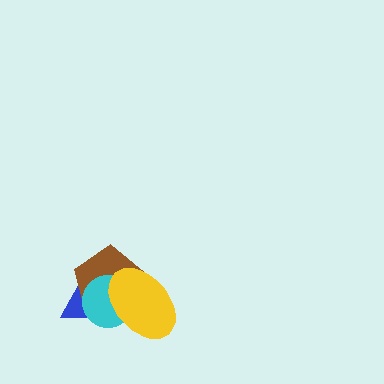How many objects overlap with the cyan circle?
3 objects overlap with the cyan circle.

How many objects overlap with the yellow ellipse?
3 objects overlap with the yellow ellipse.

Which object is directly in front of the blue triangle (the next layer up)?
The brown pentagon is directly in front of the blue triangle.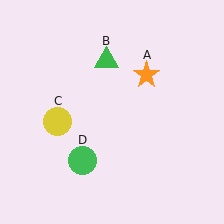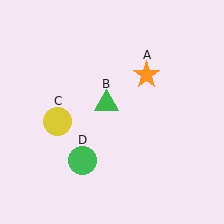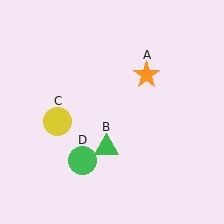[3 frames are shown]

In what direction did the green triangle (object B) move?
The green triangle (object B) moved down.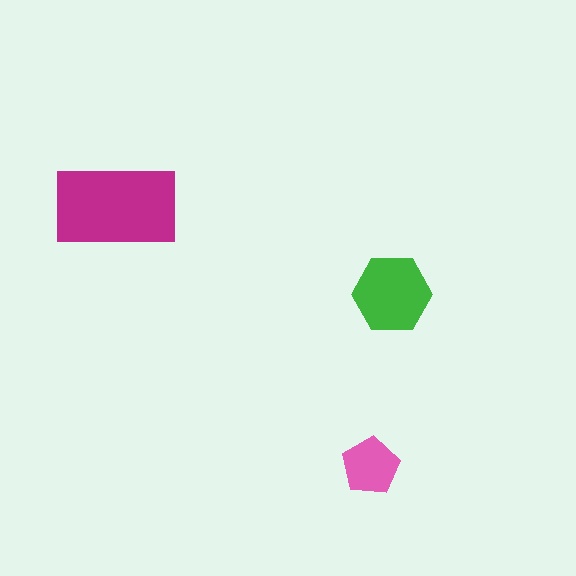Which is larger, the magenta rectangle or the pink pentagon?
The magenta rectangle.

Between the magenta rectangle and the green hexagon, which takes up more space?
The magenta rectangle.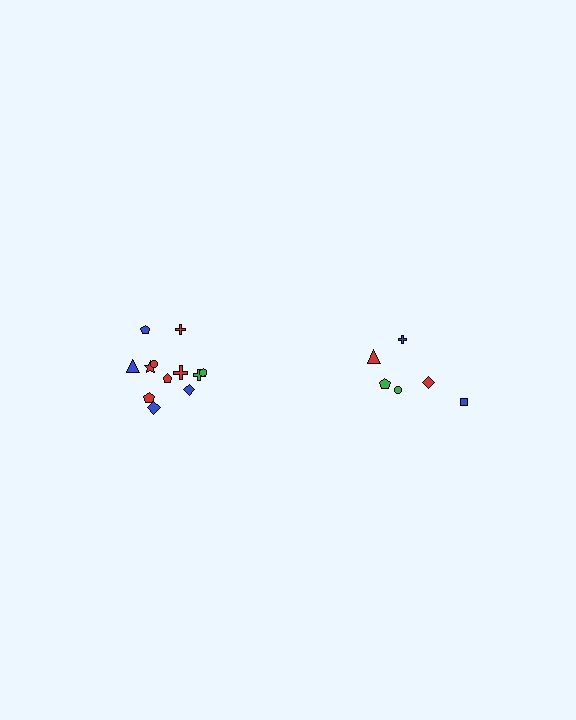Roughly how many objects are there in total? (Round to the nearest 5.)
Roughly 20 objects in total.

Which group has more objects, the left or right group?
The left group.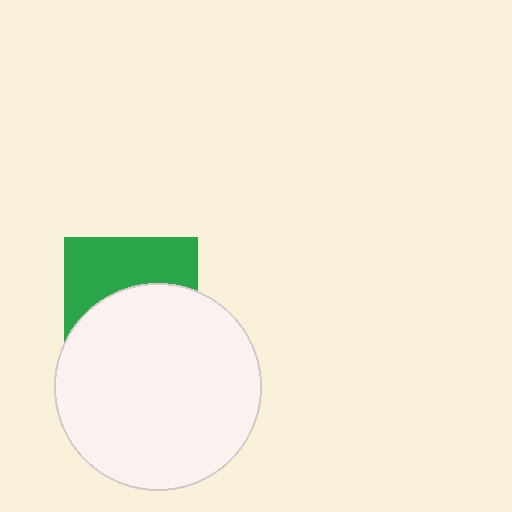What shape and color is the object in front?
The object in front is a white circle.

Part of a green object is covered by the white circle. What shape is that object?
It is a square.